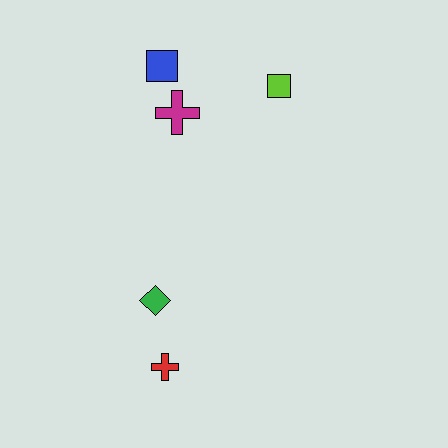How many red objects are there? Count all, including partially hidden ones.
There is 1 red object.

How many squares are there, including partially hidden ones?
There are 2 squares.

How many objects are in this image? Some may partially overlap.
There are 5 objects.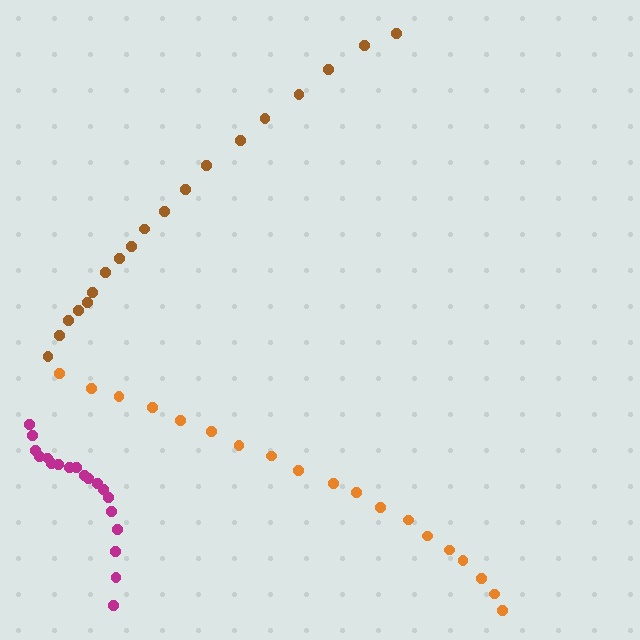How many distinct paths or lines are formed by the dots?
There are 3 distinct paths.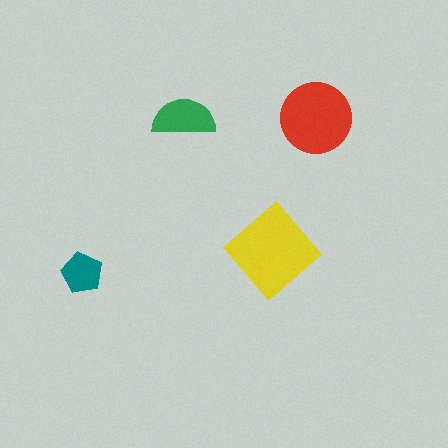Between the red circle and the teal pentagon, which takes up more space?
The red circle.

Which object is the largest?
The yellow diamond.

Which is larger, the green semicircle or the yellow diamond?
The yellow diamond.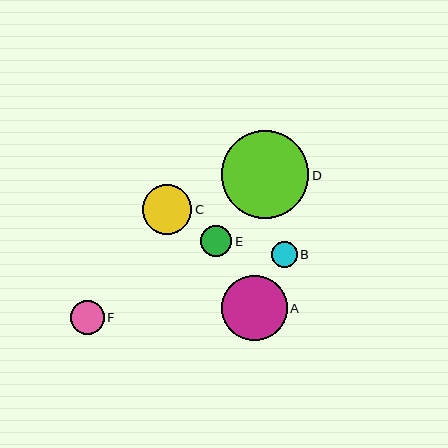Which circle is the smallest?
Circle B is the smallest with a size of approximately 26 pixels.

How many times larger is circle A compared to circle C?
Circle A is approximately 1.3 times the size of circle C.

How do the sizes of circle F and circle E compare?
Circle F and circle E are approximately the same size.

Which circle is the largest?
Circle D is the largest with a size of approximately 88 pixels.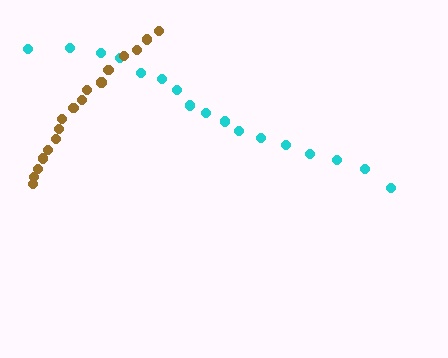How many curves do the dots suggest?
There are 2 distinct paths.